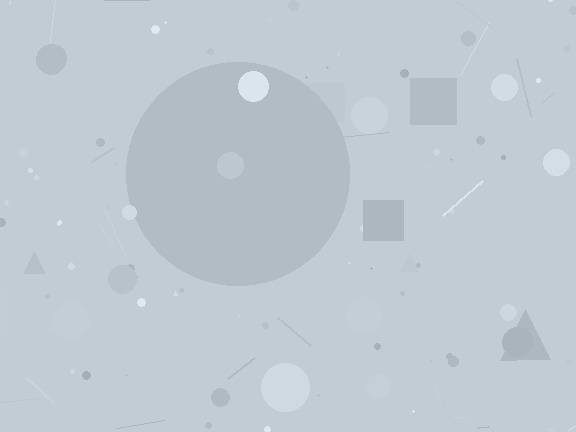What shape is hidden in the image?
A circle is hidden in the image.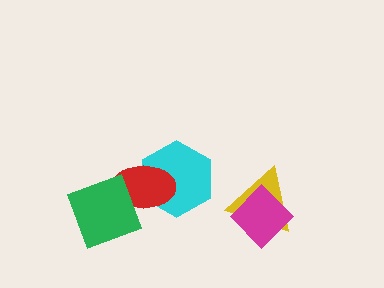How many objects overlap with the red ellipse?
2 objects overlap with the red ellipse.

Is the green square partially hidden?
No, no other shape covers it.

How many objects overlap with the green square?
1 object overlaps with the green square.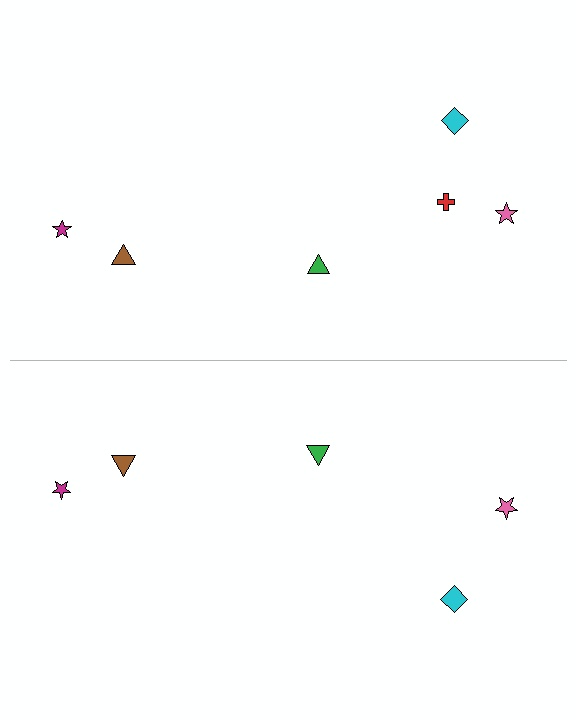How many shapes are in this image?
There are 11 shapes in this image.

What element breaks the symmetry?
A red cross is missing from the bottom side.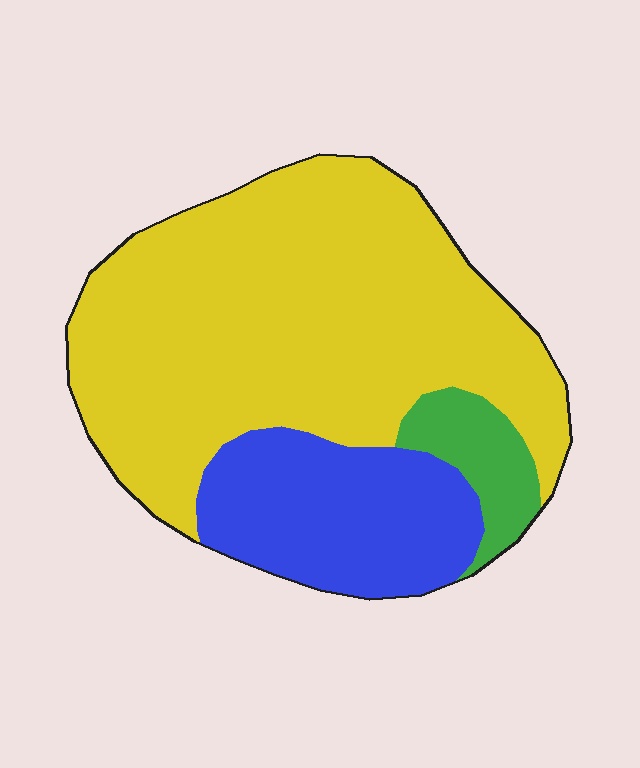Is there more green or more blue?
Blue.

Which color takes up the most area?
Yellow, at roughly 70%.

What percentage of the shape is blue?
Blue takes up about one quarter (1/4) of the shape.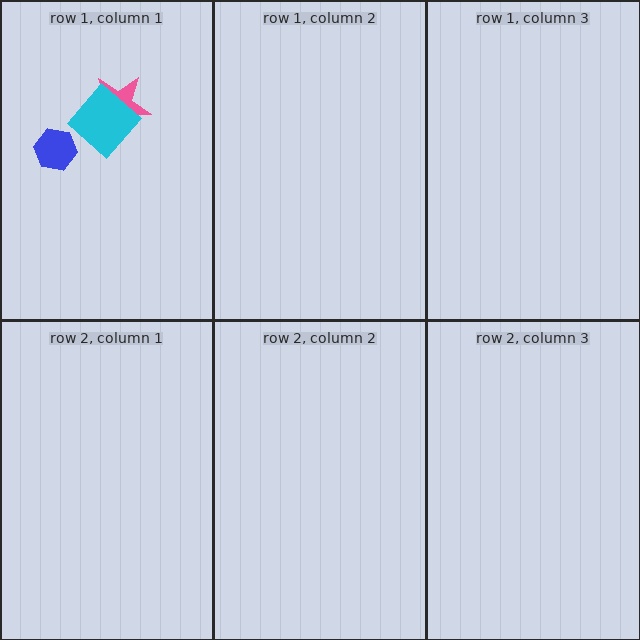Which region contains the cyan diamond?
The row 1, column 1 region.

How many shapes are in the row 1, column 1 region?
3.